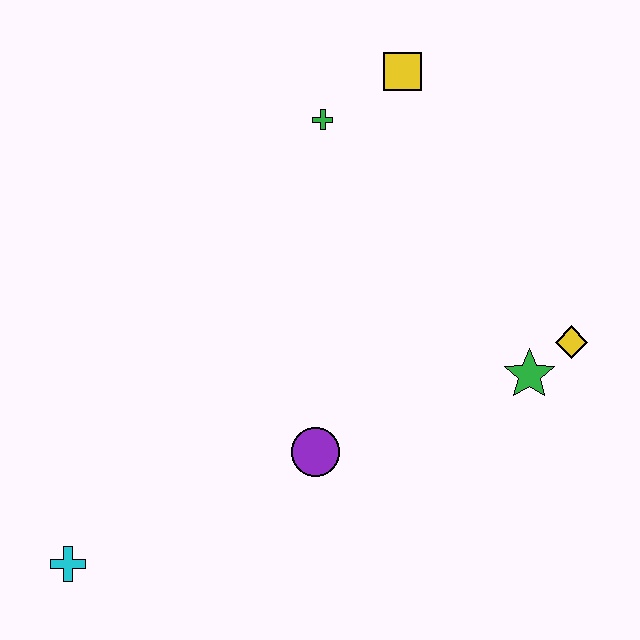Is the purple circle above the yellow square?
No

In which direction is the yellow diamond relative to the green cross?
The yellow diamond is to the right of the green cross.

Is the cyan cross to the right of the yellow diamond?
No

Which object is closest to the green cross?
The yellow square is closest to the green cross.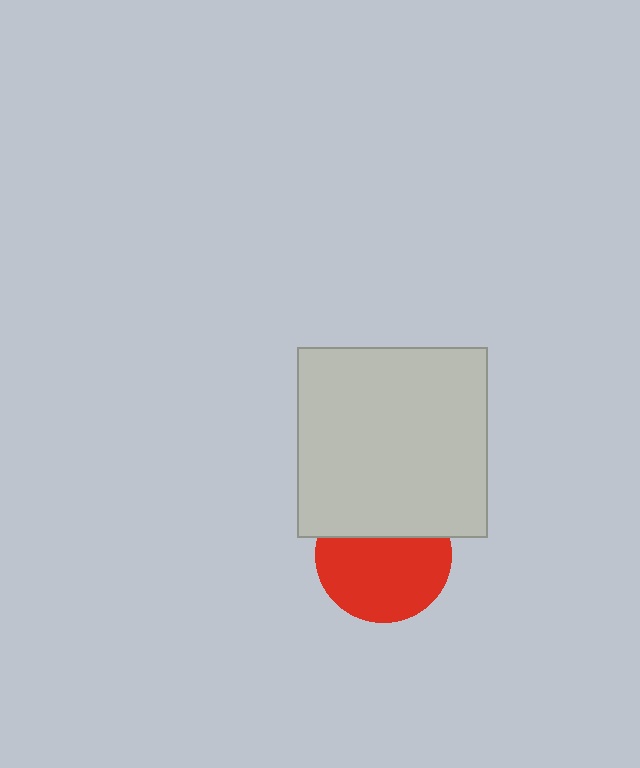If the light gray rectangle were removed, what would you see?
You would see the complete red circle.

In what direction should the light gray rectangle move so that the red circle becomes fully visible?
The light gray rectangle should move up. That is the shortest direction to clear the overlap and leave the red circle fully visible.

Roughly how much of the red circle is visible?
Most of it is visible (roughly 66%).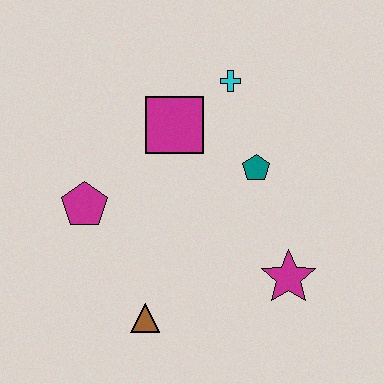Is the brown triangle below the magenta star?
Yes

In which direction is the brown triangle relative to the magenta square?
The brown triangle is below the magenta square.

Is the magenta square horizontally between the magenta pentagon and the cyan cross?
Yes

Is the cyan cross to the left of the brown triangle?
No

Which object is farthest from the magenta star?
The magenta pentagon is farthest from the magenta star.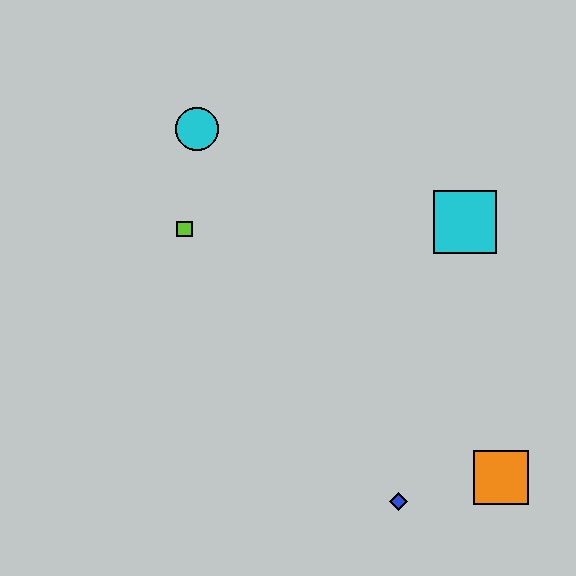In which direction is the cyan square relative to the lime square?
The cyan square is to the right of the lime square.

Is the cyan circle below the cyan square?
No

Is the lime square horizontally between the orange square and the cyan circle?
No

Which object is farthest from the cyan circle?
The orange square is farthest from the cyan circle.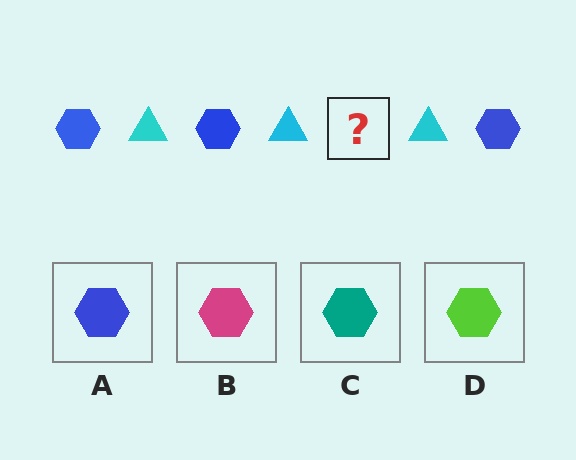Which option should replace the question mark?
Option A.